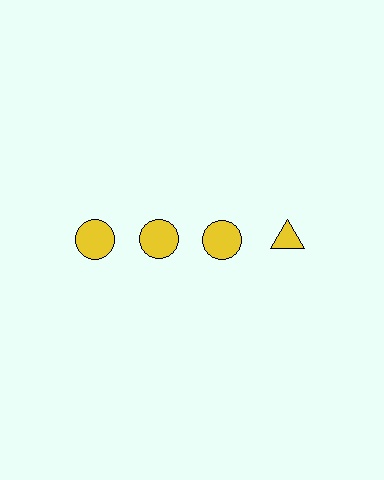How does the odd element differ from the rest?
It has a different shape: triangle instead of circle.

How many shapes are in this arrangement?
There are 4 shapes arranged in a grid pattern.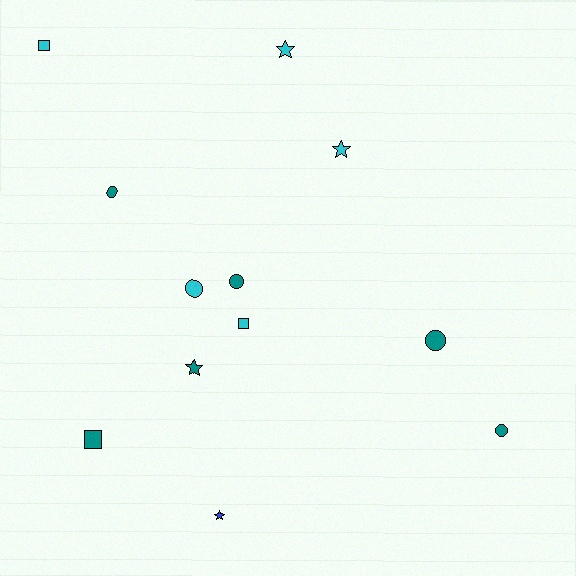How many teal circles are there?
There are 4 teal circles.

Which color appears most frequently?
Teal, with 6 objects.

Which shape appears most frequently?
Circle, with 5 objects.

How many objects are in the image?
There are 12 objects.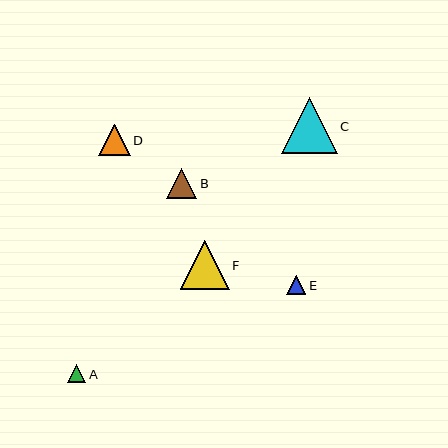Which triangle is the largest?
Triangle C is the largest with a size of approximately 56 pixels.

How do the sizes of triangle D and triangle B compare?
Triangle D and triangle B are approximately the same size.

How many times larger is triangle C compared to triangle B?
Triangle C is approximately 1.9 times the size of triangle B.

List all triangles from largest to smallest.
From largest to smallest: C, F, D, B, E, A.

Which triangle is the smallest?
Triangle A is the smallest with a size of approximately 19 pixels.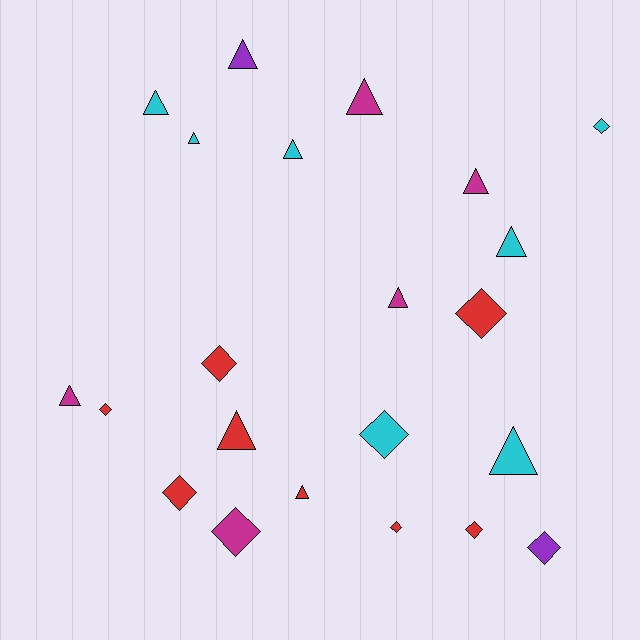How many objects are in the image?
There are 22 objects.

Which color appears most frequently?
Red, with 8 objects.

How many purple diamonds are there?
There is 1 purple diamond.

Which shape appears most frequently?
Triangle, with 12 objects.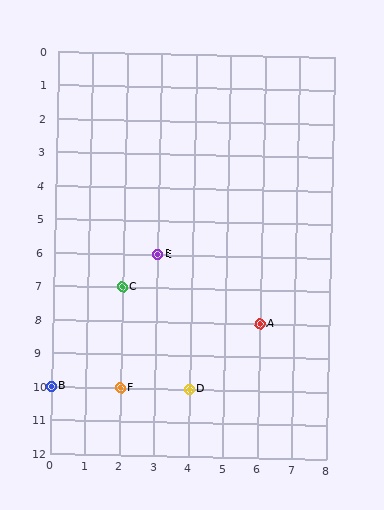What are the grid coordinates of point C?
Point C is at grid coordinates (2, 7).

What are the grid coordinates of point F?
Point F is at grid coordinates (2, 10).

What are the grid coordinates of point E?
Point E is at grid coordinates (3, 6).